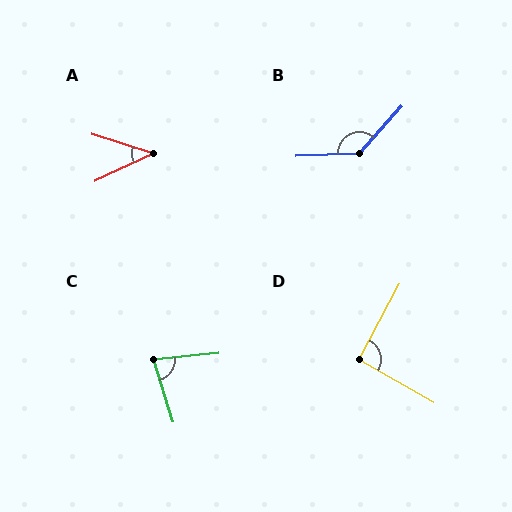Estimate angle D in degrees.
Approximately 92 degrees.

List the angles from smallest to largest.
A (42°), C (79°), D (92°), B (134°).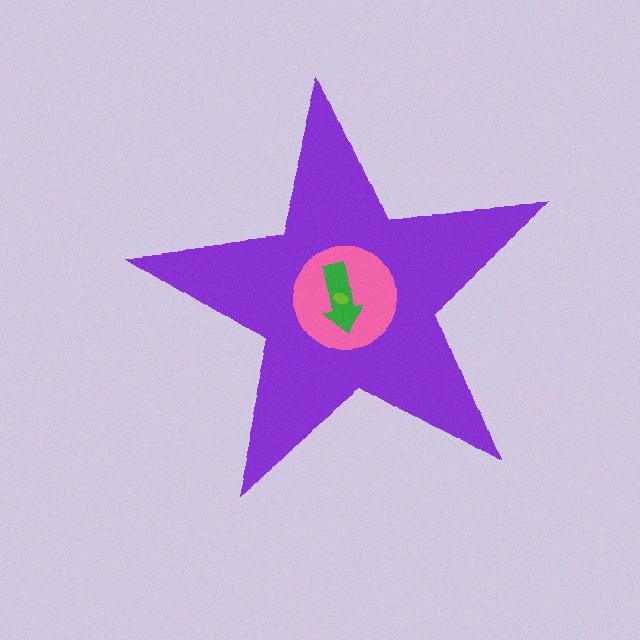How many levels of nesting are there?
4.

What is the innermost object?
The lime ellipse.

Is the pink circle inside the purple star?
Yes.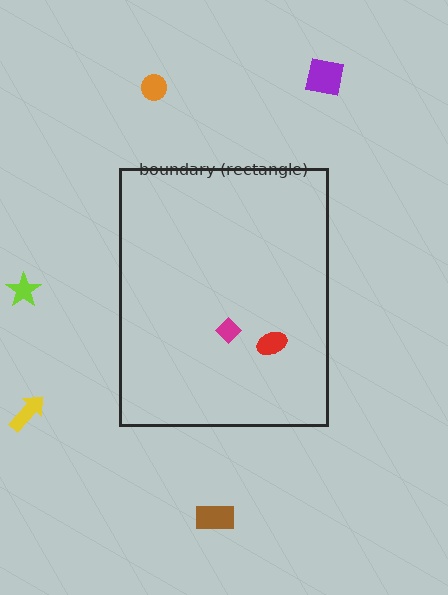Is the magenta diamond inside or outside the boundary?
Inside.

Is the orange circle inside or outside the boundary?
Outside.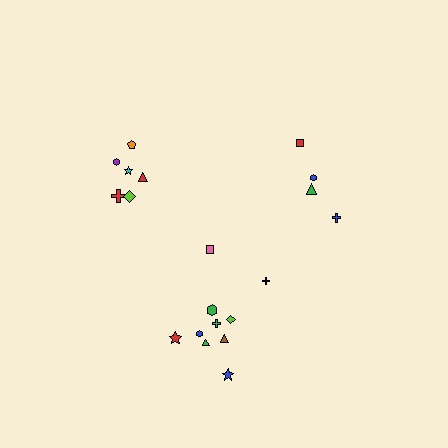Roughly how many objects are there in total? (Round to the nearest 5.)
Roughly 20 objects in total.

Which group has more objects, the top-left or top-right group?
The top-left group.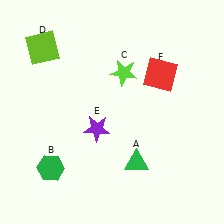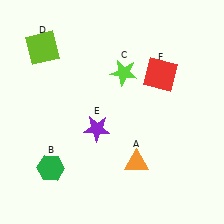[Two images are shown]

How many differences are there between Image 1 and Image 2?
There is 1 difference between the two images.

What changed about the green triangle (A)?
In Image 1, A is green. In Image 2, it changed to orange.